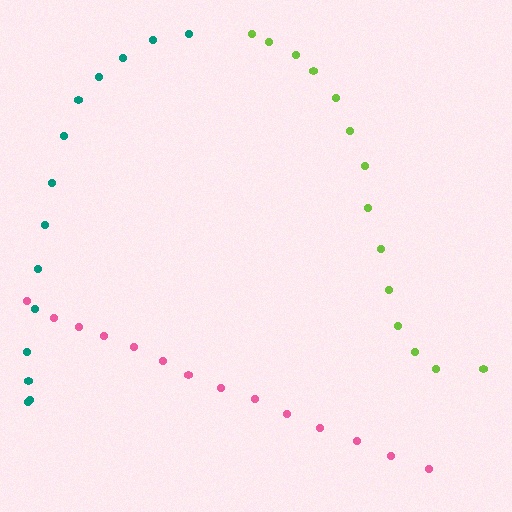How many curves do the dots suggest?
There are 3 distinct paths.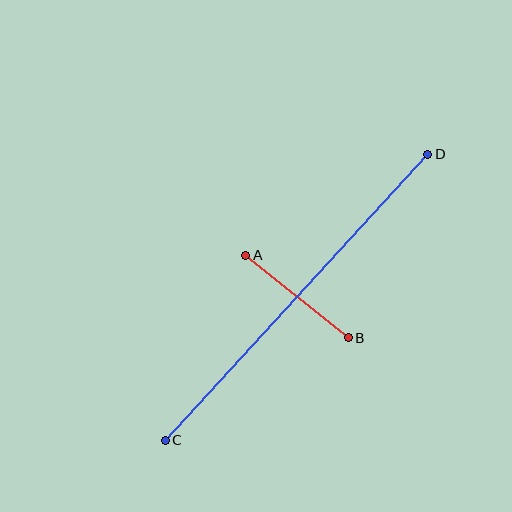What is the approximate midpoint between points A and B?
The midpoint is at approximately (297, 296) pixels.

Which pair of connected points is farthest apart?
Points C and D are farthest apart.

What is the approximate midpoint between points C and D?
The midpoint is at approximately (297, 297) pixels.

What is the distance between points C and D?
The distance is approximately 388 pixels.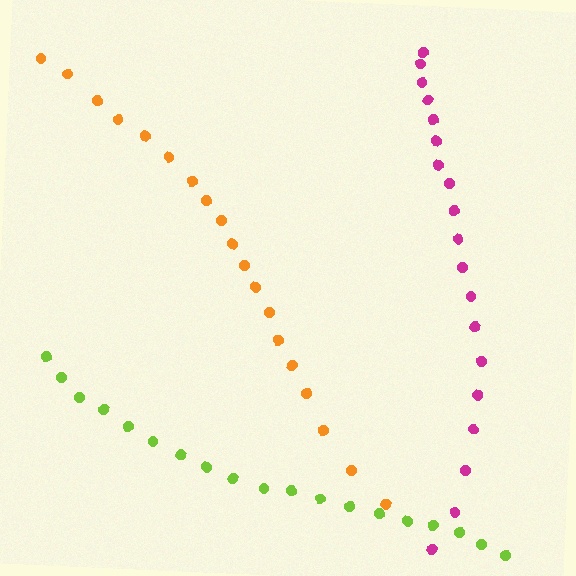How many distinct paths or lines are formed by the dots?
There are 3 distinct paths.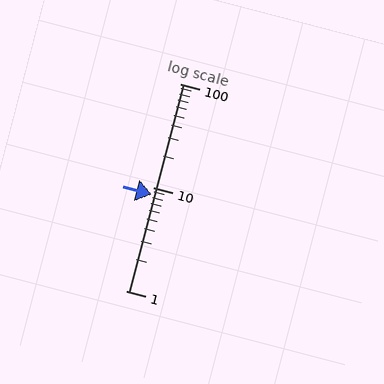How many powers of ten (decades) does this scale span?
The scale spans 2 decades, from 1 to 100.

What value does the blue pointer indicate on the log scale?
The pointer indicates approximately 8.6.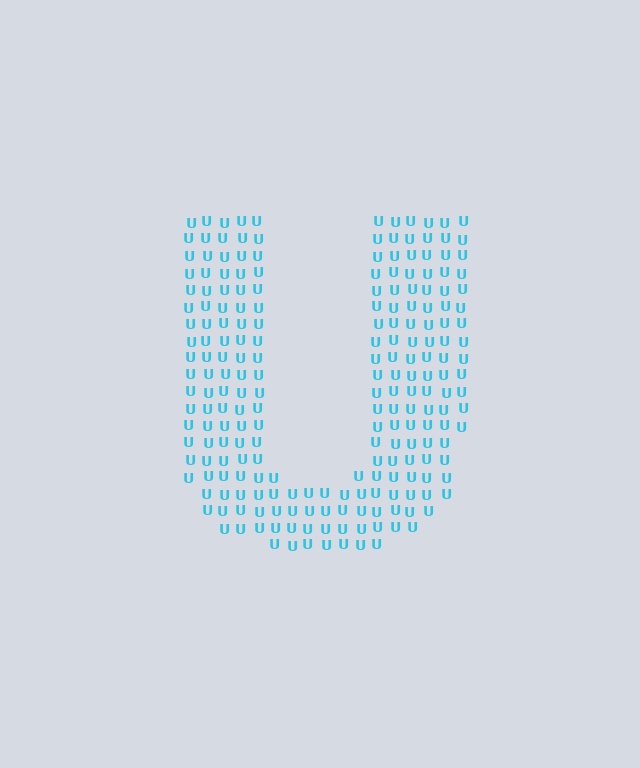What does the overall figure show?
The overall figure shows the letter U.